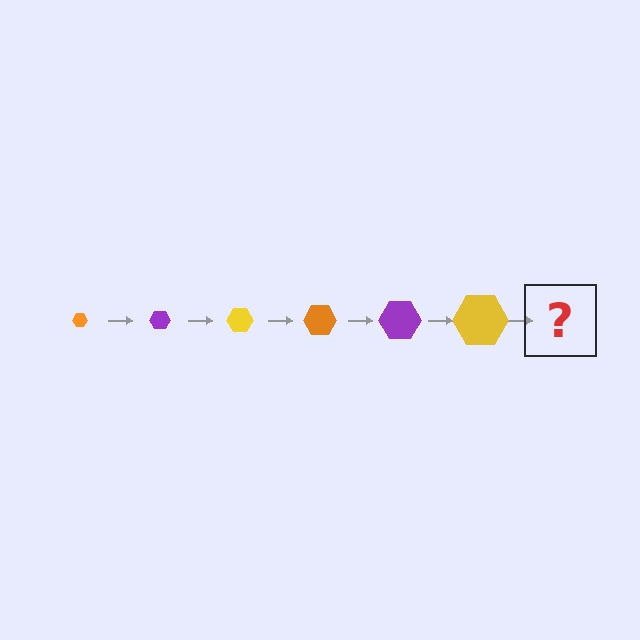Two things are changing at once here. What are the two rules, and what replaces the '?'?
The two rules are that the hexagon grows larger each step and the color cycles through orange, purple, and yellow. The '?' should be an orange hexagon, larger than the previous one.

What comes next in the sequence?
The next element should be an orange hexagon, larger than the previous one.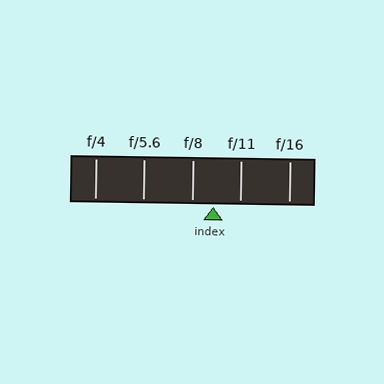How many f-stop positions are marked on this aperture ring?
There are 5 f-stop positions marked.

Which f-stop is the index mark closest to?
The index mark is closest to f/8.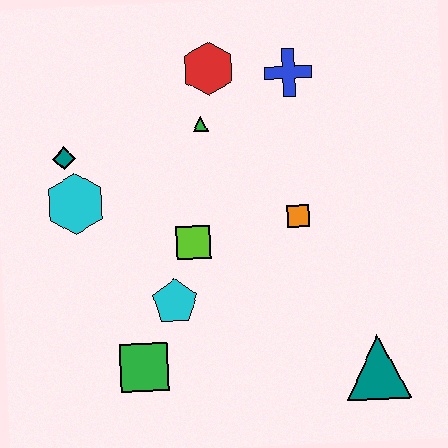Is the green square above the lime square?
No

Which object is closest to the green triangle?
The red hexagon is closest to the green triangle.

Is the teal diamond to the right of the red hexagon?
No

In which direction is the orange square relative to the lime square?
The orange square is to the right of the lime square.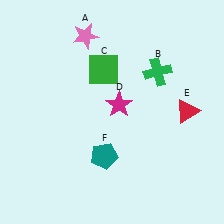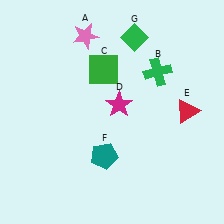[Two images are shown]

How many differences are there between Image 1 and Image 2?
There is 1 difference between the two images.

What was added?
A green diamond (G) was added in Image 2.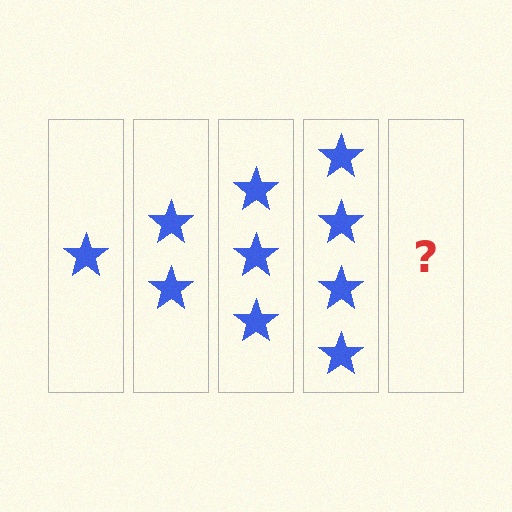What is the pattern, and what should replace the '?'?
The pattern is that each step adds one more star. The '?' should be 5 stars.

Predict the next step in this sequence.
The next step is 5 stars.